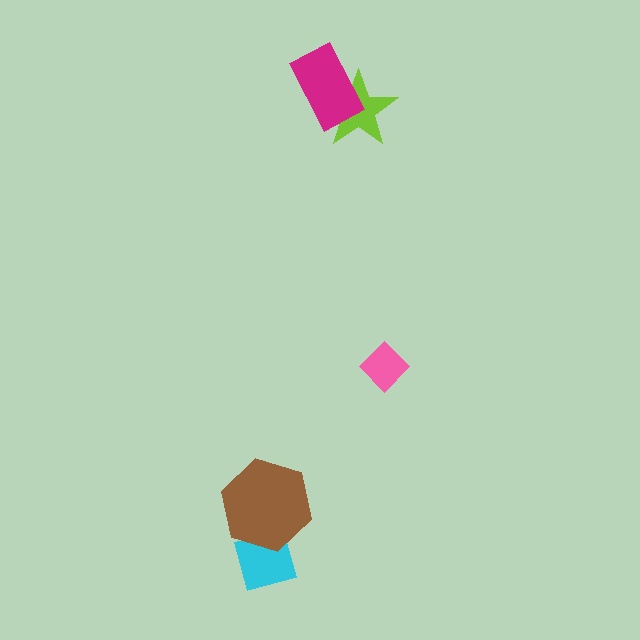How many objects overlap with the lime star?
1 object overlaps with the lime star.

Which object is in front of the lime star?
The magenta rectangle is in front of the lime star.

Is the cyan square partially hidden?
Yes, it is partially covered by another shape.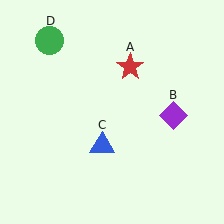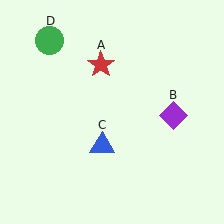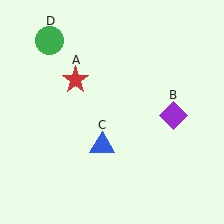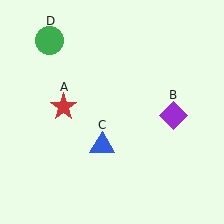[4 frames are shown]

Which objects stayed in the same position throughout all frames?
Purple diamond (object B) and blue triangle (object C) and green circle (object D) remained stationary.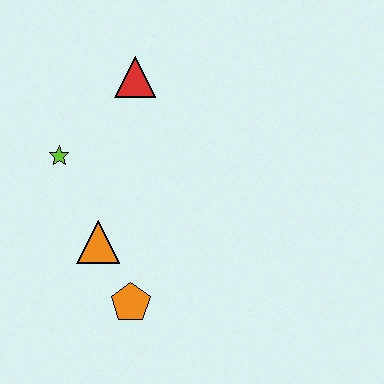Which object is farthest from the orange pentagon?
The red triangle is farthest from the orange pentagon.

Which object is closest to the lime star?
The orange triangle is closest to the lime star.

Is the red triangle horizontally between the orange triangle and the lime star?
No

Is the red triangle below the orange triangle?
No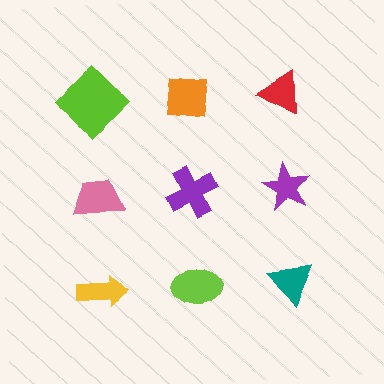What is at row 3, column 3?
A teal triangle.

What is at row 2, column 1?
A pink trapezoid.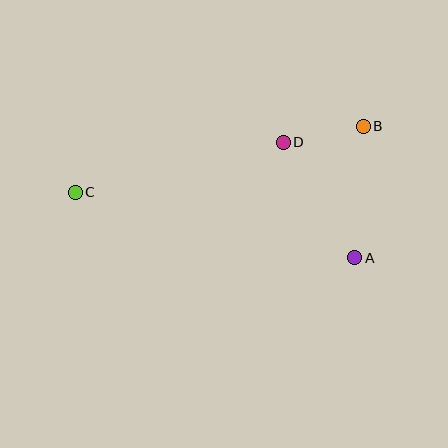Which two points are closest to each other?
Points B and D are closest to each other.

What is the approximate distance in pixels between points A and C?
The distance between A and C is approximately 287 pixels.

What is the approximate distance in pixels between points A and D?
The distance between A and D is approximately 136 pixels.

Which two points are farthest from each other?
Points B and C are farthest from each other.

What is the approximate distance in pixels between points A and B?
The distance between A and B is approximately 132 pixels.